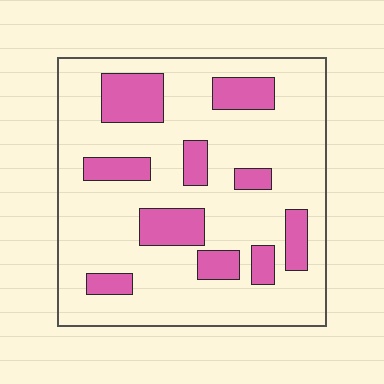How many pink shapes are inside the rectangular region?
10.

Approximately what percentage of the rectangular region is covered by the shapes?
Approximately 20%.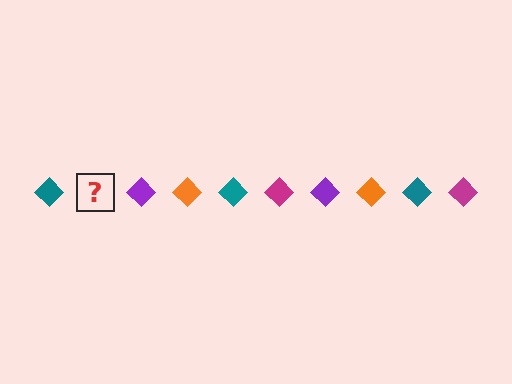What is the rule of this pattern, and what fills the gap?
The rule is that the pattern cycles through teal, magenta, purple, orange diamonds. The gap should be filled with a magenta diamond.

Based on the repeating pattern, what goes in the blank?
The blank should be a magenta diamond.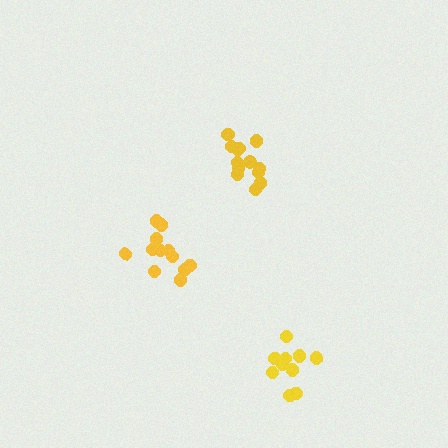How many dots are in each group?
Group 1: 10 dots, Group 2: 12 dots, Group 3: 14 dots (36 total).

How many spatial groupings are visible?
There are 3 spatial groupings.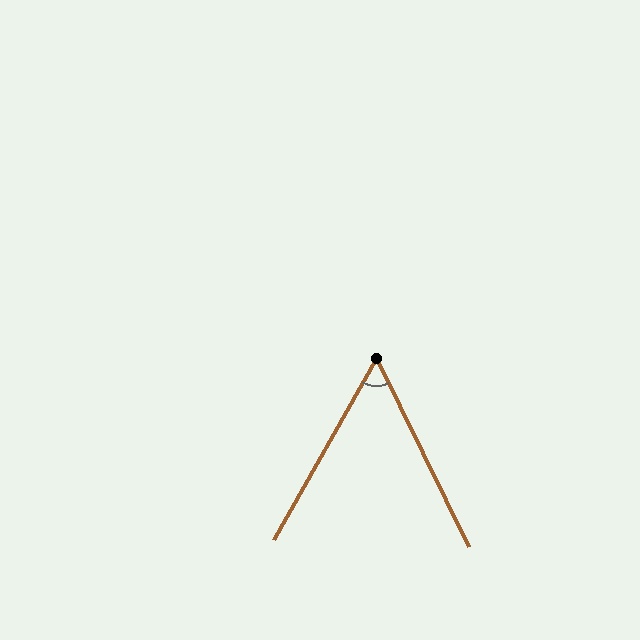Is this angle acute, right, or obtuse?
It is acute.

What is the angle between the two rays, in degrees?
Approximately 56 degrees.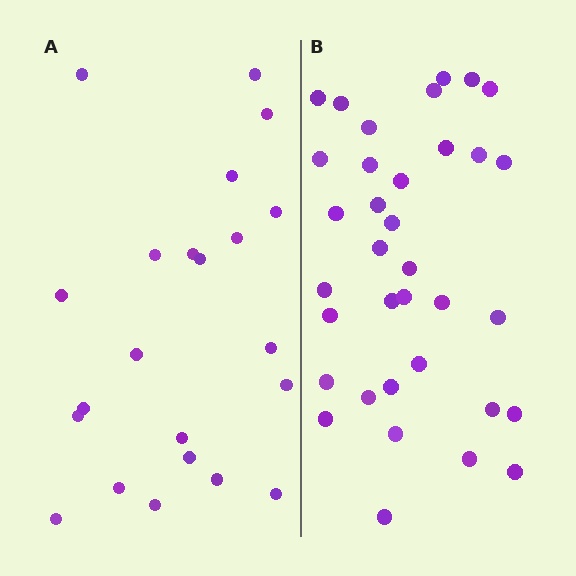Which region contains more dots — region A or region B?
Region B (the right region) has more dots.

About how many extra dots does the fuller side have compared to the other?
Region B has approximately 15 more dots than region A.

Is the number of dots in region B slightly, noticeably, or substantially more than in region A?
Region B has substantially more. The ratio is roughly 1.6 to 1.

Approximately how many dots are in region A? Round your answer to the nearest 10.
About 20 dots. (The exact count is 22, which rounds to 20.)